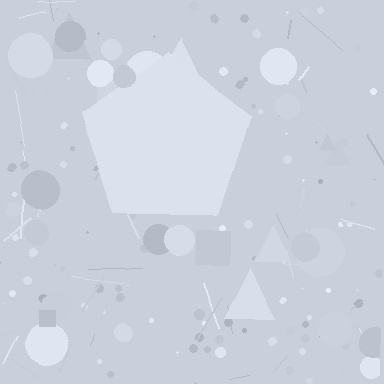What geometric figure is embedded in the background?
A pentagon is embedded in the background.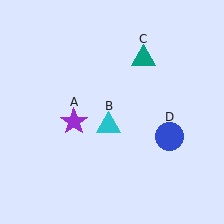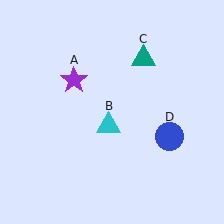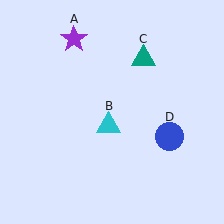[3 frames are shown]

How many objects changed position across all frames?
1 object changed position: purple star (object A).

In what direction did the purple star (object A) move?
The purple star (object A) moved up.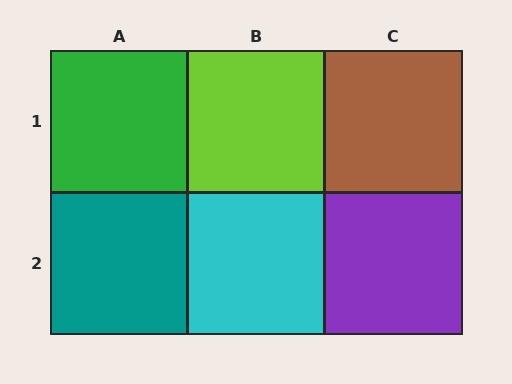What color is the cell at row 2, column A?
Teal.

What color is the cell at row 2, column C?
Purple.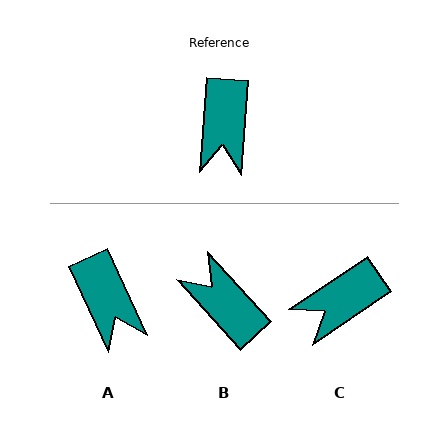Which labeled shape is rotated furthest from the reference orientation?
B, about 133 degrees away.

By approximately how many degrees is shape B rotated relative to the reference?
Approximately 133 degrees clockwise.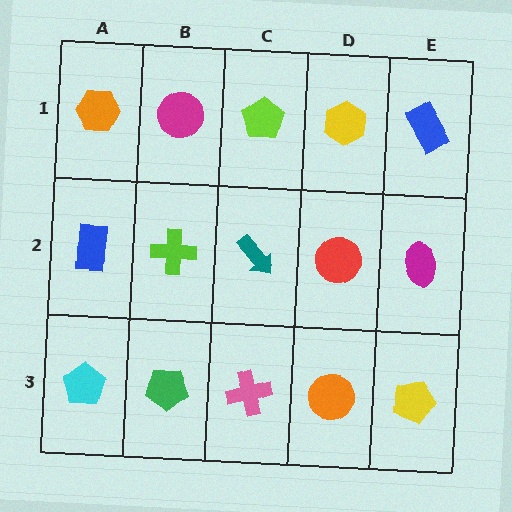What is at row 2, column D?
A red circle.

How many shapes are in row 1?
5 shapes.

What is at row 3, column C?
A pink cross.